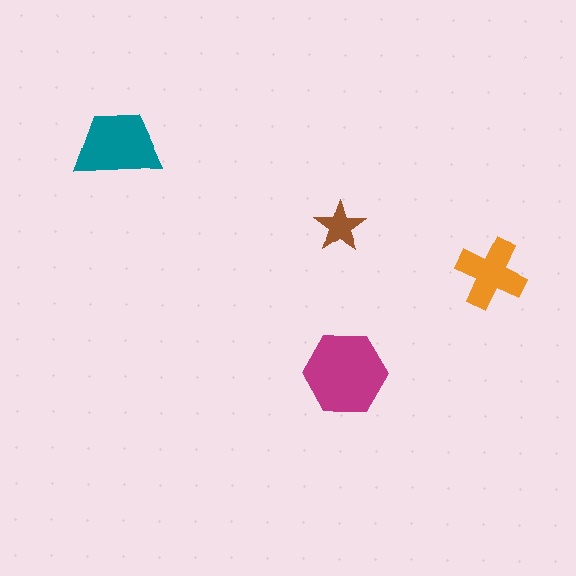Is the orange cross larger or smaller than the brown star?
Larger.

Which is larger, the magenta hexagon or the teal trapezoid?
The magenta hexagon.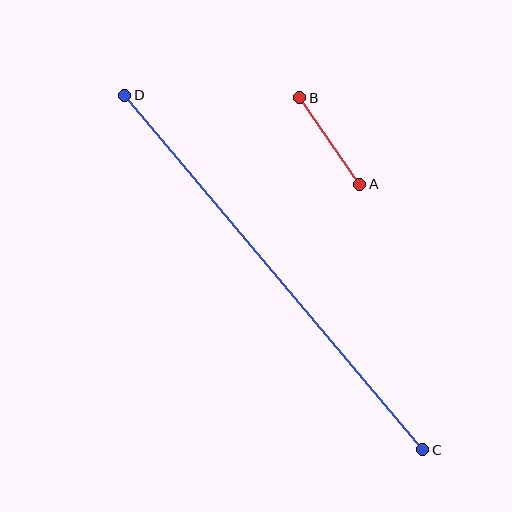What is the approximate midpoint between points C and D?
The midpoint is at approximately (274, 273) pixels.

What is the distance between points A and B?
The distance is approximately 105 pixels.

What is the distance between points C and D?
The distance is approximately 463 pixels.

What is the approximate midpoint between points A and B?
The midpoint is at approximately (330, 141) pixels.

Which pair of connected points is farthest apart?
Points C and D are farthest apart.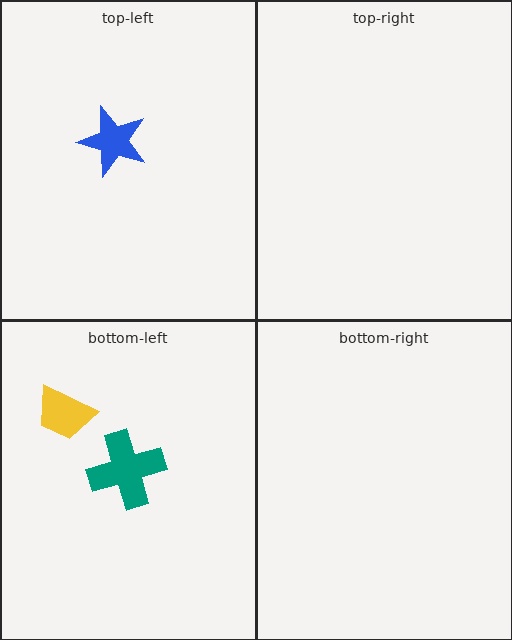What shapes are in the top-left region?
The blue star.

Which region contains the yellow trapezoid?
The bottom-left region.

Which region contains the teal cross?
The bottom-left region.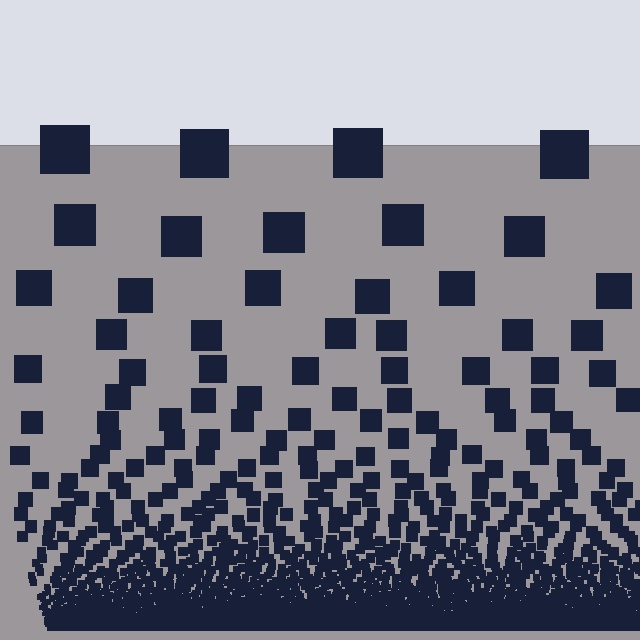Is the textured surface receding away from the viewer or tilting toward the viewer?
The surface appears to tilt toward the viewer. Texture elements get larger and sparser toward the top.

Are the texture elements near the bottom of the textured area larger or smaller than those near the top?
Smaller. The gradient is inverted — elements near the bottom are smaller and denser.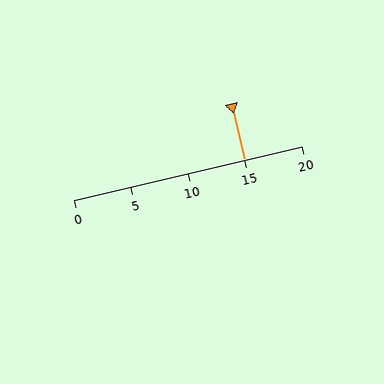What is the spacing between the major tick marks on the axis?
The major ticks are spaced 5 apart.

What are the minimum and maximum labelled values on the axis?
The axis runs from 0 to 20.